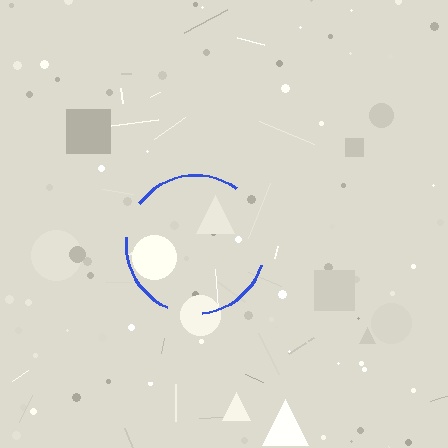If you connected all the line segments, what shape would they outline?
They would outline a circle.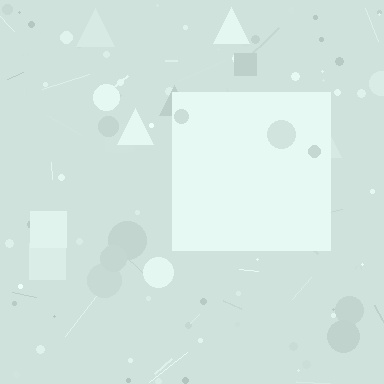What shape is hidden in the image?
A square is hidden in the image.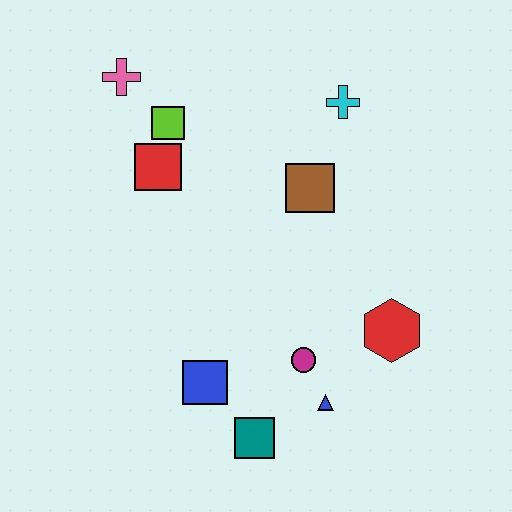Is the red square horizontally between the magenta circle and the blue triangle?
No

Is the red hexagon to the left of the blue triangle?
No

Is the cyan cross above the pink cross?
No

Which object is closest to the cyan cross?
The brown square is closest to the cyan cross.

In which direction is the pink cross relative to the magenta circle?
The pink cross is above the magenta circle.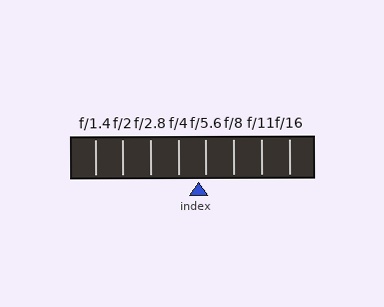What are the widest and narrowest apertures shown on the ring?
The widest aperture shown is f/1.4 and the narrowest is f/16.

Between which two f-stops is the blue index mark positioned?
The index mark is between f/4 and f/5.6.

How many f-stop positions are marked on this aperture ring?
There are 8 f-stop positions marked.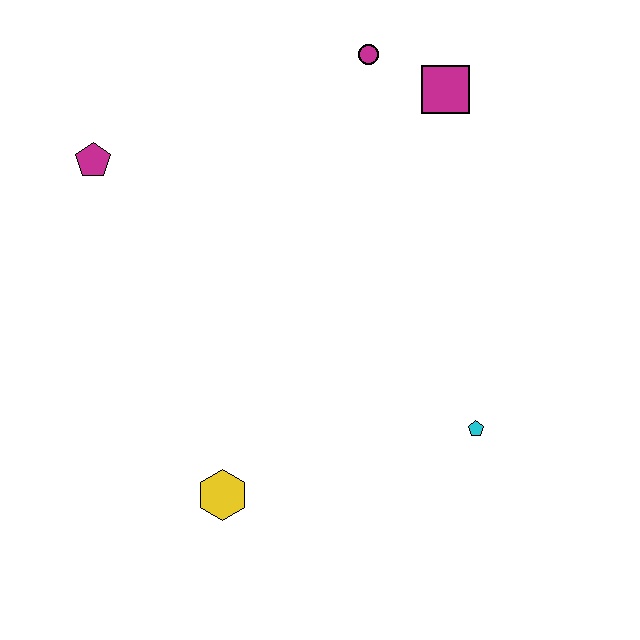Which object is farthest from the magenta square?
The yellow hexagon is farthest from the magenta square.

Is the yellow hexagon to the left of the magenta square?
Yes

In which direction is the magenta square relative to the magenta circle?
The magenta square is to the right of the magenta circle.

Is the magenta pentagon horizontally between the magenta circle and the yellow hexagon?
No